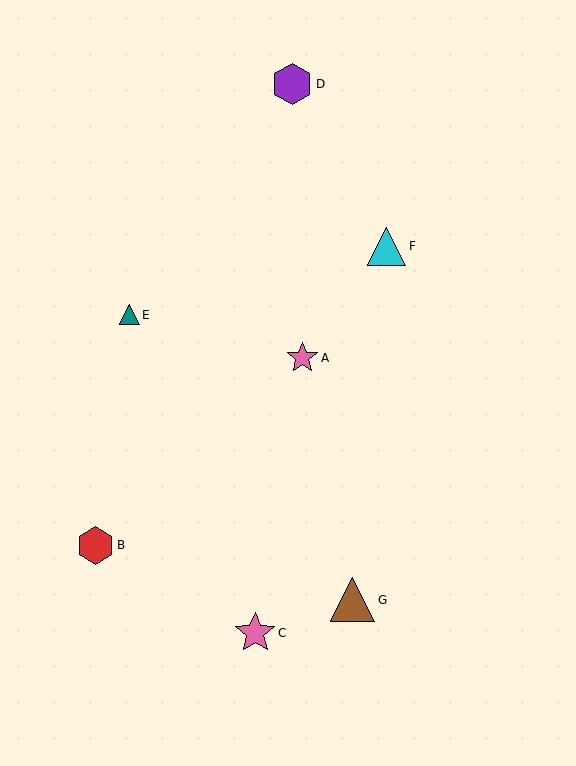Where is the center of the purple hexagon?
The center of the purple hexagon is at (292, 84).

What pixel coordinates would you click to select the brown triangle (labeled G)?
Click at (353, 600) to select the brown triangle G.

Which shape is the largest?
The brown triangle (labeled G) is the largest.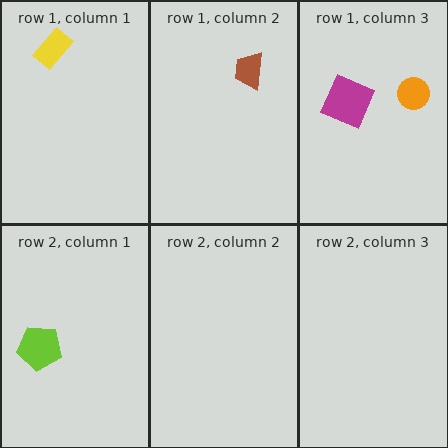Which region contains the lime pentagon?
The row 2, column 1 region.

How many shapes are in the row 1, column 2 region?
1.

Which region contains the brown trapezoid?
The row 1, column 2 region.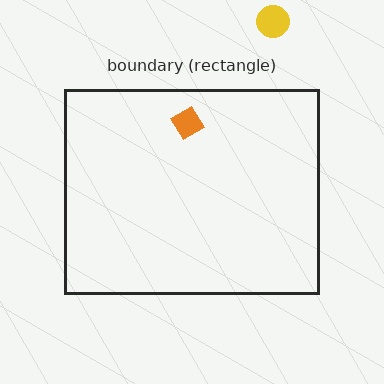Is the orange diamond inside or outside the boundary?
Inside.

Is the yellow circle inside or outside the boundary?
Outside.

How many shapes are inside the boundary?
1 inside, 1 outside.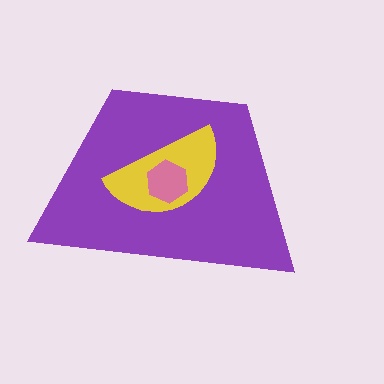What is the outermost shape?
The purple trapezoid.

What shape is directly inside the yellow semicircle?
The pink hexagon.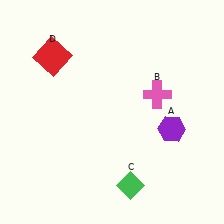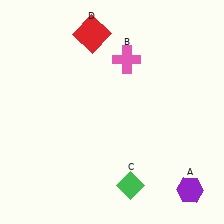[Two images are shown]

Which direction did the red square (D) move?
The red square (D) moved right.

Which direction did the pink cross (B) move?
The pink cross (B) moved up.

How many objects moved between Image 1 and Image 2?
3 objects moved between the two images.